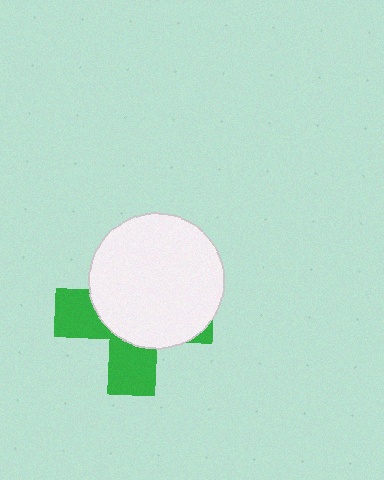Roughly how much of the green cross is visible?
A small part of it is visible (roughly 38%).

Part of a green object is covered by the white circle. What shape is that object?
It is a cross.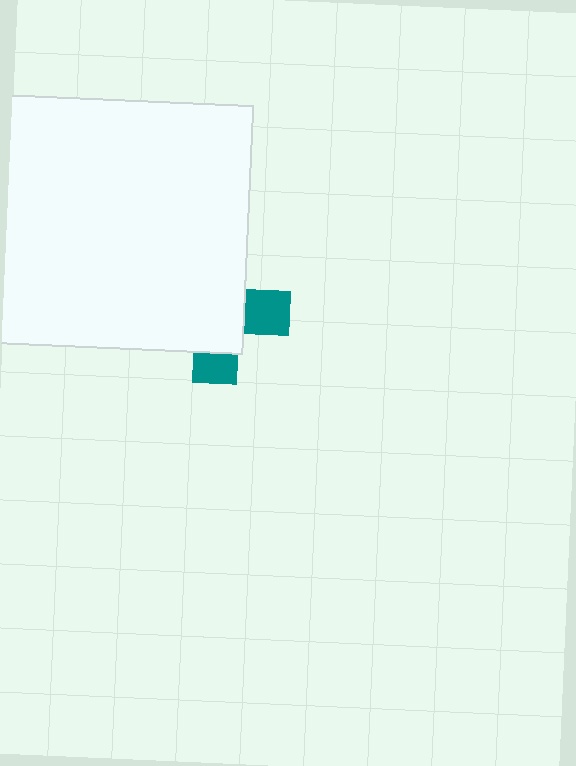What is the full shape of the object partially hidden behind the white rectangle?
The partially hidden object is a teal cross.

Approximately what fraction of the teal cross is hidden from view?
Roughly 70% of the teal cross is hidden behind the white rectangle.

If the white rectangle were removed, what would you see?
You would see the complete teal cross.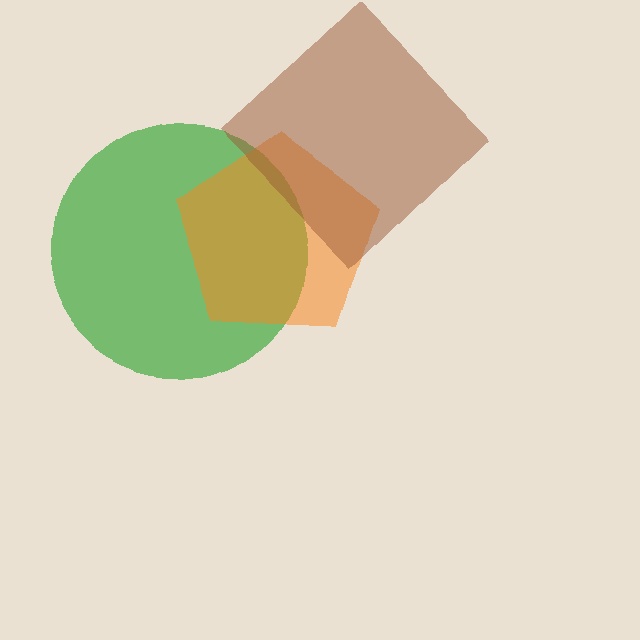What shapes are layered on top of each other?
The layered shapes are: a green circle, an orange pentagon, a brown diamond.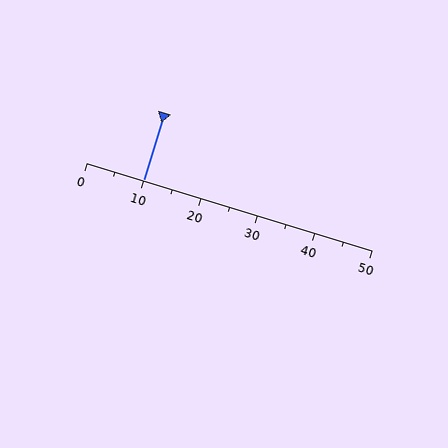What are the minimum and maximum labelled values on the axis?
The axis runs from 0 to 50.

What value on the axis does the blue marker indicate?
The marker indicates approximately 10.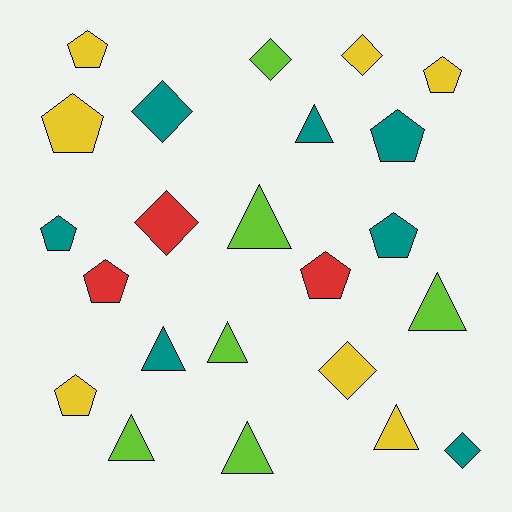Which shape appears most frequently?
Pentagon, with 9 objects.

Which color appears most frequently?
Yellow, with 7 objects.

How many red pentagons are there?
There are 2 red pentagons.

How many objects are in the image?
There are 23 objects.